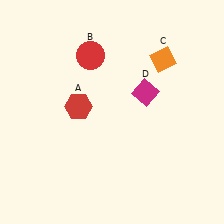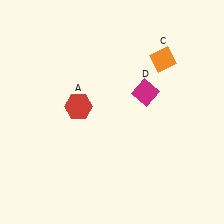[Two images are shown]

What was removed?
The red circle (B) was removed in Image 2.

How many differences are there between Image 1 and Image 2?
There is 1 difference between the two images.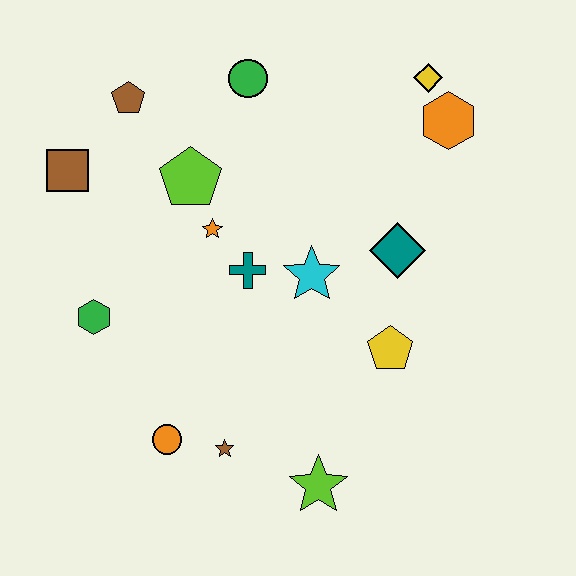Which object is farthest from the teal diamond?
The brown square is farthest from the teal diamond.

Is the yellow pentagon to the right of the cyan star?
Yes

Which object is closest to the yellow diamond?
The orange hexagon is closest to the yellow diamond.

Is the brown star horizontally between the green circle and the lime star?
No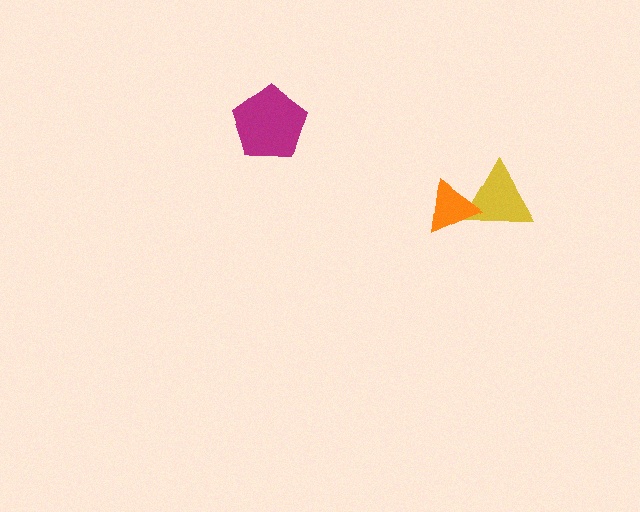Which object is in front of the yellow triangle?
The orange triangle is in front of the yellow triangle.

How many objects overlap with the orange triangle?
1 object overlaps with the orange triangle.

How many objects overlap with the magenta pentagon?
0 objects overlap with the magenta pentagon.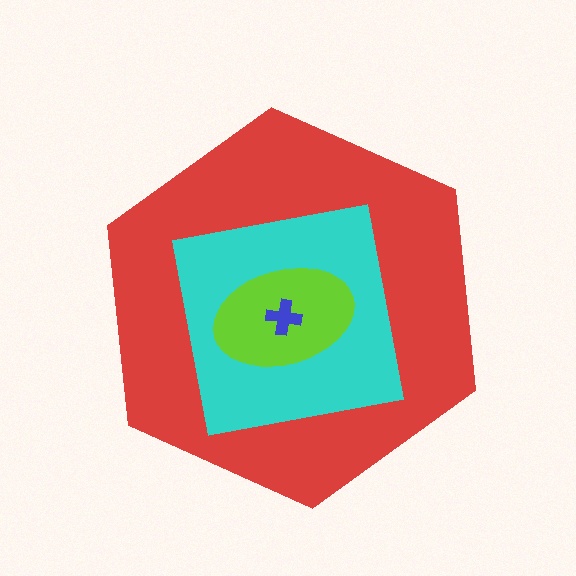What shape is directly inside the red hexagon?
The cyan square.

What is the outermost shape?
The red hexagon.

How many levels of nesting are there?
4.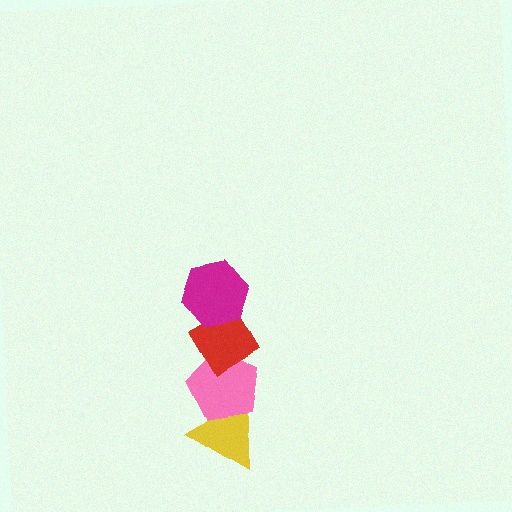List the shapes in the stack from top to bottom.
From top to bottom: the magenta hexagon, the red diamond, the pink pentagon, the yellow triangle.